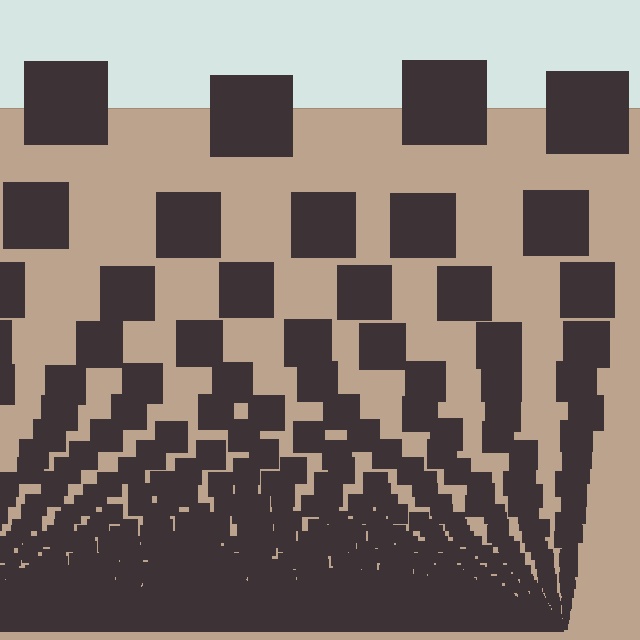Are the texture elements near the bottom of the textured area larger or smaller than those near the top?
Smaller. The gradient is inverted — elements near the bottom are smaller and denser.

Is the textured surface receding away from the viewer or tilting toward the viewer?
The surface appears to tilt toward the viewer. Texture elements get larger and sparser toward the top.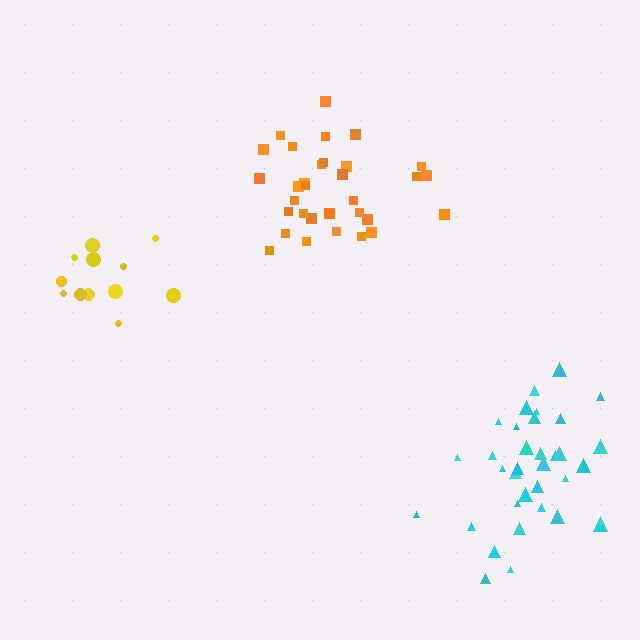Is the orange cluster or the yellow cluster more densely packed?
Yellow.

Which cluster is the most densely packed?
Yellow.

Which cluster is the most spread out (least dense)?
Cyan.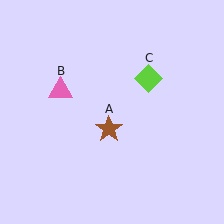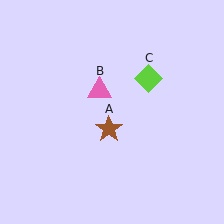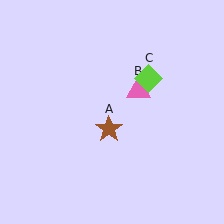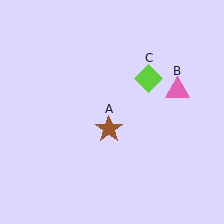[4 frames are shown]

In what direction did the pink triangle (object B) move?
The pink triangle (object B) moved right.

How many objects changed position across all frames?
1 object changed position: pink triangle (object B).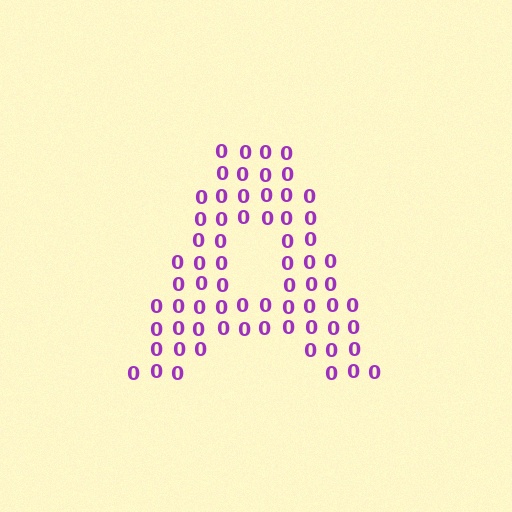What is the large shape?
The large shape is the letter A.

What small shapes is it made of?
It is made of small digit 0's.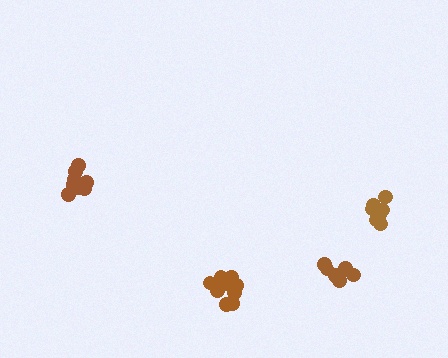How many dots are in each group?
Group 1: 11 dots, Group 2: 9 dots, Group 3: 10 dots, Group 4: 6 dots (36 total).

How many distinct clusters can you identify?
There are 4 distinct clusters.